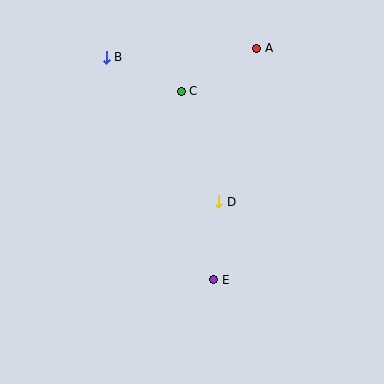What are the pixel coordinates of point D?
Point D is at (219, 202).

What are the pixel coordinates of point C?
Point C is at (181, 91).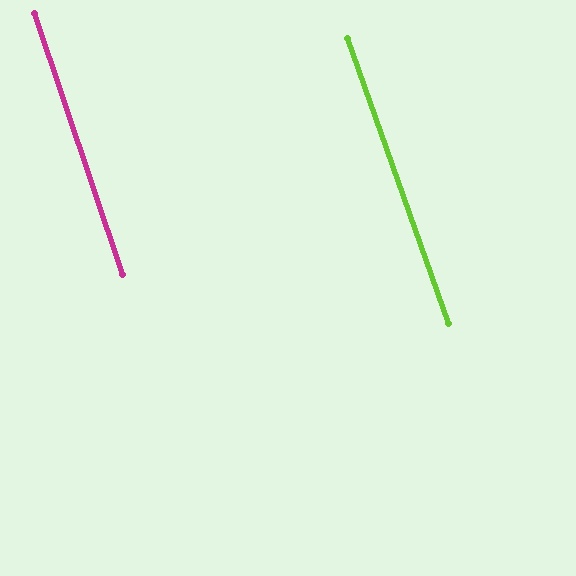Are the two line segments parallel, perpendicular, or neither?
Parallel — their directions differ by only 0.7°.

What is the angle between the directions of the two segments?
Approximately 1 degree.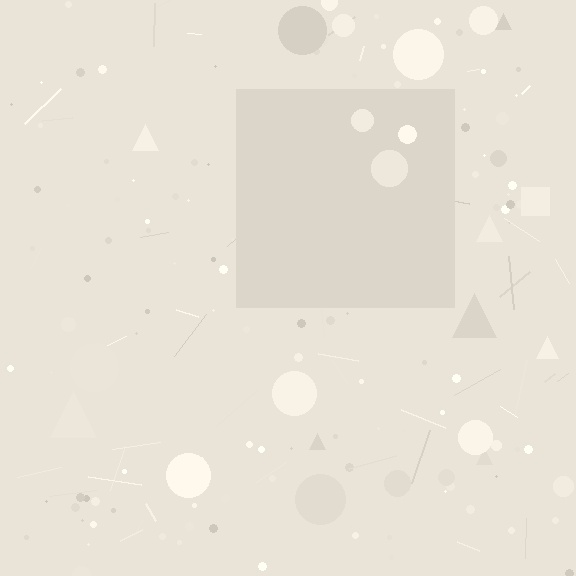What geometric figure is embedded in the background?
A square is embedded in the background.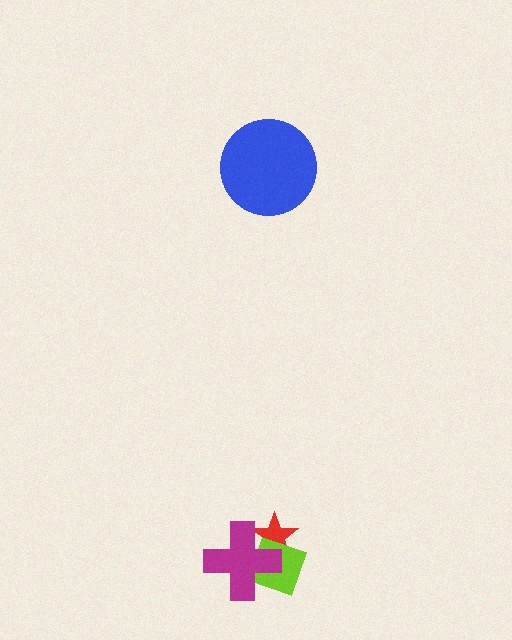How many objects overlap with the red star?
2 objects overlap with the red star.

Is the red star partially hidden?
Yes, it is partially covered by another shape.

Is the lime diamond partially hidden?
Yes, it is partially covered by another shape.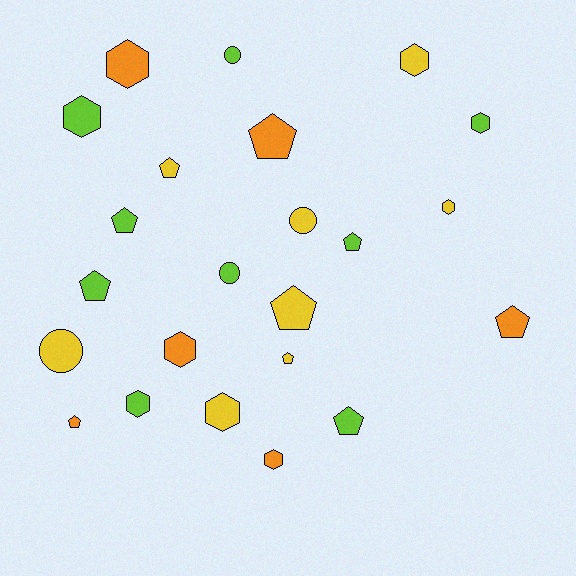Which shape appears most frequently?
Pentagon, with 10 objects.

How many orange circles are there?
There are no orange circles.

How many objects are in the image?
There are 23 objects.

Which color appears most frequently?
Lime, with 9 objects.